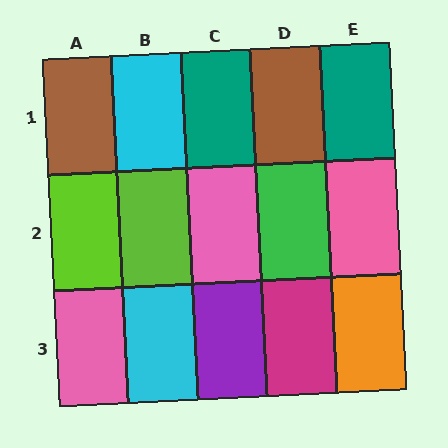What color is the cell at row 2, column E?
Pink.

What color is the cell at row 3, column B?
Cyan.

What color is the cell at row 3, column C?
Purple.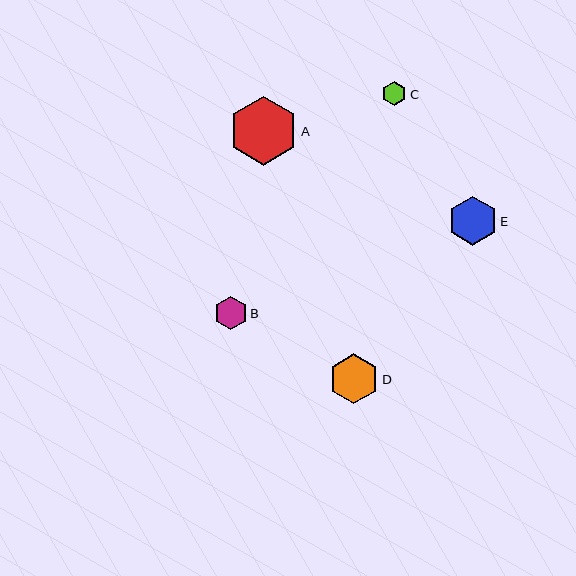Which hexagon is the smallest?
Hexagon C is the smallest with a size of approximately 24 pixels.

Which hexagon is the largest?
Hexagon A is the largest with a size of approximately 69 pixels.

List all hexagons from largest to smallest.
From largest to smallest: A, D, E, B, C.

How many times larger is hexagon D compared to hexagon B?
Hexagon D is approximately 1.5 times the size of hexagon B.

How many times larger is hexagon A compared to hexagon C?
Hexagon A is approximately 2.8 times the size of hexagon C.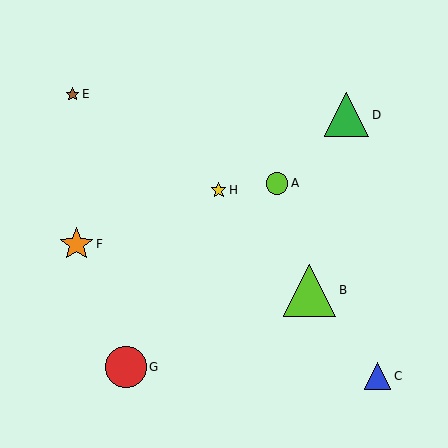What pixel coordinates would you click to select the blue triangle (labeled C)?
Click at (377, 376) to select the blue triangle C.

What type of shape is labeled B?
Shape B is a lime triangle.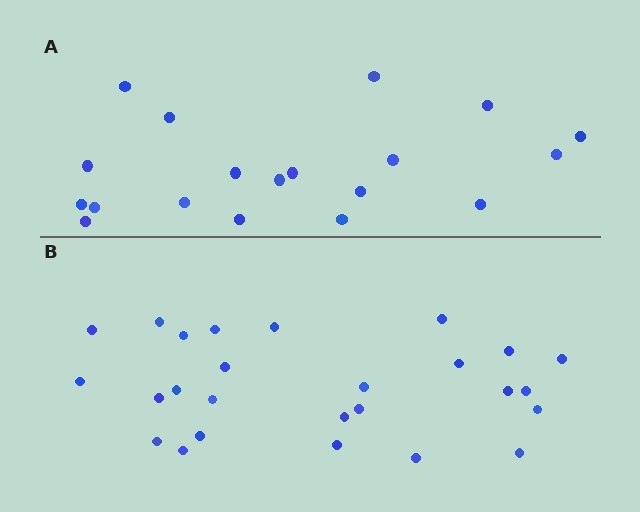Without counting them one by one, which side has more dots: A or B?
Region B (the bottom region) has more dots.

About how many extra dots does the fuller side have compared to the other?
Region B has roughly 8 or so more dots than region A.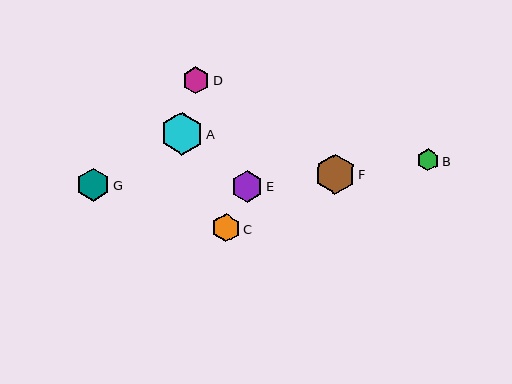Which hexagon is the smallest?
Hexagon B is the smallest with a size of approximately 22 pixels.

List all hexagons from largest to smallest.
From largest to smallest: A, F, G, E, C, D, B.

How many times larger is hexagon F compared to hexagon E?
Hexagon F is approximately 1.3 times the size of hexagon E.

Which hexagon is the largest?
Hexagon A is the largest with a size of approximately 43 pixels.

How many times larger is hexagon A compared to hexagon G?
Hexagon A is approximately 1.3 times the size of hexagon G.